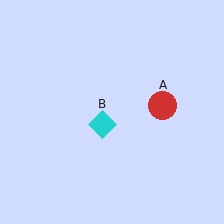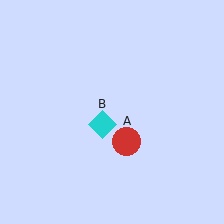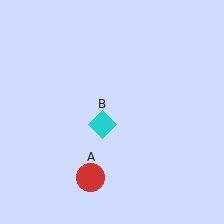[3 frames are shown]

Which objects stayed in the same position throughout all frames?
Cyan diamond (object B) remained stationary.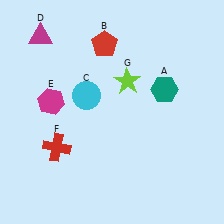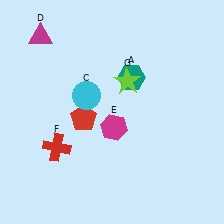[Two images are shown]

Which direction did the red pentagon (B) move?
The red pentagon (B) moved down.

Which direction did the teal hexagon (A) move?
The teal hexagon (A) moved left.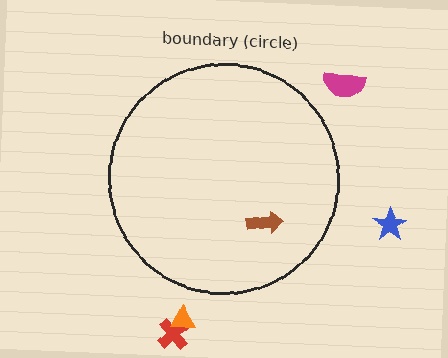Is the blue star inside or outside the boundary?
Outside.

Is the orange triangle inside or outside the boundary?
Outside.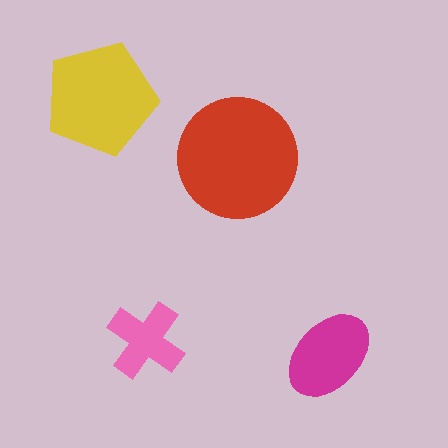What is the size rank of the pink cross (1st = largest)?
4th.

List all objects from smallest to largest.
The pink cross, the magenta ellipse, the yellow pentagon, the red circle.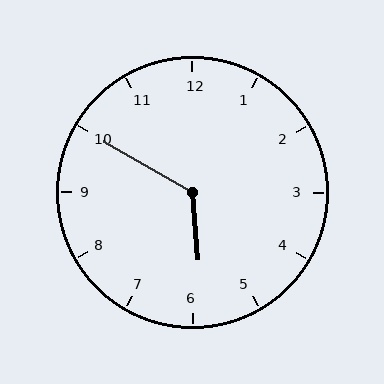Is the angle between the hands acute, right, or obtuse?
It is obtuse.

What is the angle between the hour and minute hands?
Approximately 125 degrees.